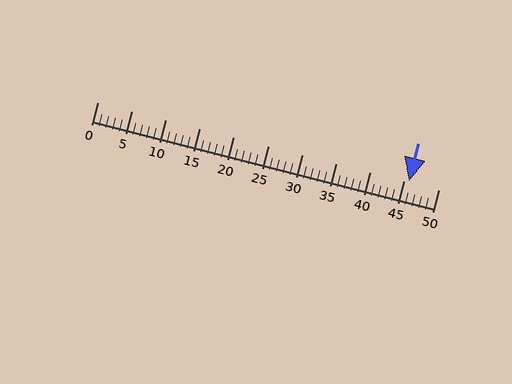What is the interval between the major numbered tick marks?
The major tick marks are spaced 5 units apart.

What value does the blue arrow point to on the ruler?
The blue arrow points to approximately 46.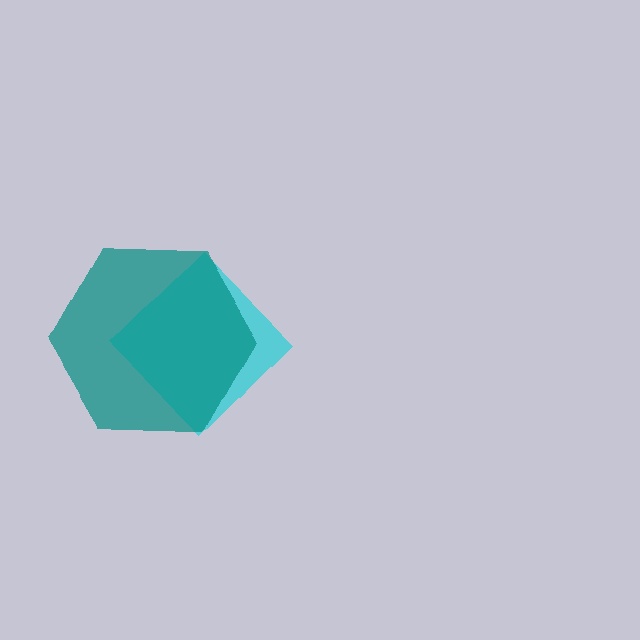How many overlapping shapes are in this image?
There are 2 overlapping shapes in the image.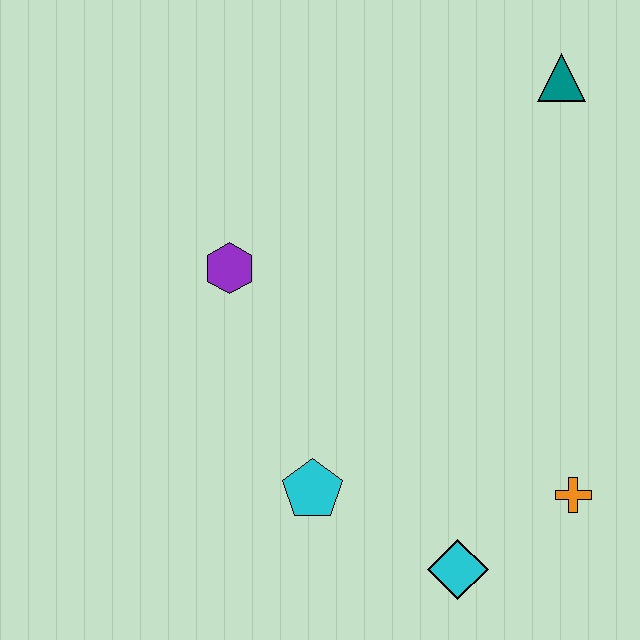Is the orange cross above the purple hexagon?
No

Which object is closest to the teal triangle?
The purple hexagon is closest to the teal triangle.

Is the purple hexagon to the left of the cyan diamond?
Yes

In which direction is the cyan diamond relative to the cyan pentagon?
The cyan diamond is to the right of the cyan pentagon.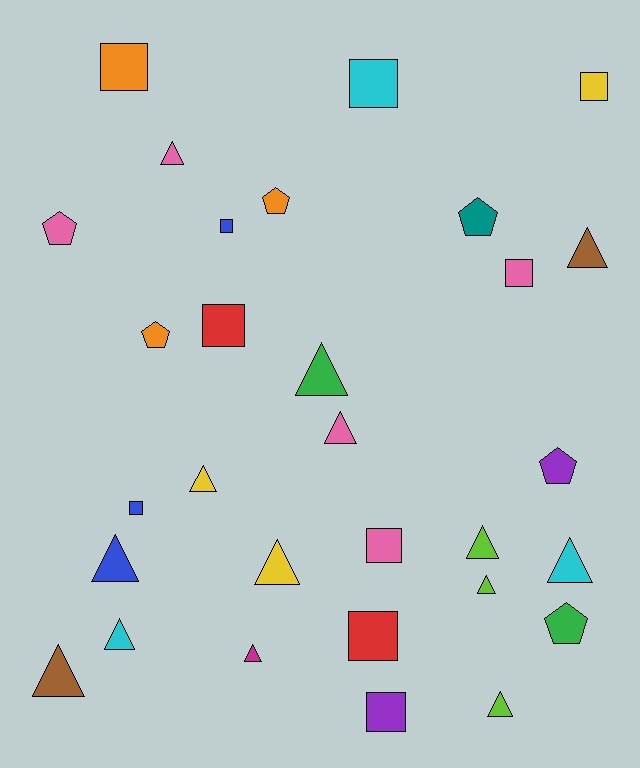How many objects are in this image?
There are 30 objects.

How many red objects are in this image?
There are 2 red objects.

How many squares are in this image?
There are 10 squares.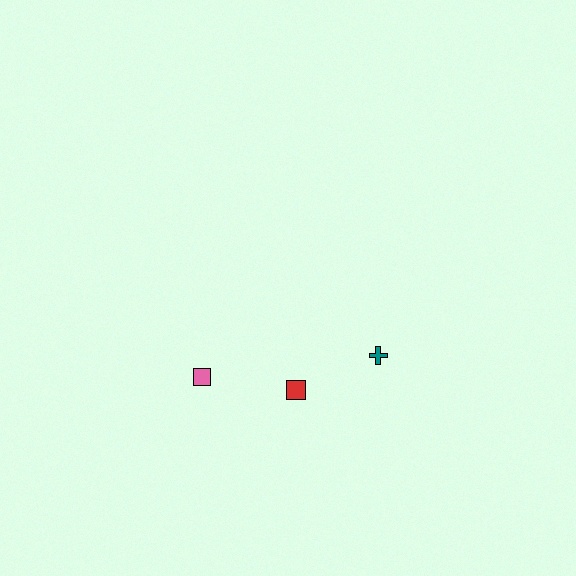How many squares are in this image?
There are 2 squares.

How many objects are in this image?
There are 3 objects.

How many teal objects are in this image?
There is 1 teal object.